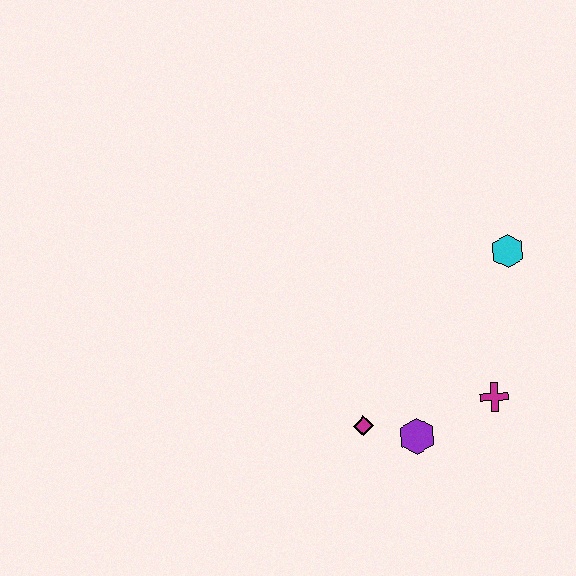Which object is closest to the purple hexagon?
The magenta diamond is closest to the purple hexagon.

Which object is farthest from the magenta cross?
The cyan hexagon is farthest from the magenta cross.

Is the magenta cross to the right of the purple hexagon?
Yes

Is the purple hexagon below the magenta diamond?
Yes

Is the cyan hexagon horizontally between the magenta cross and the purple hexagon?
No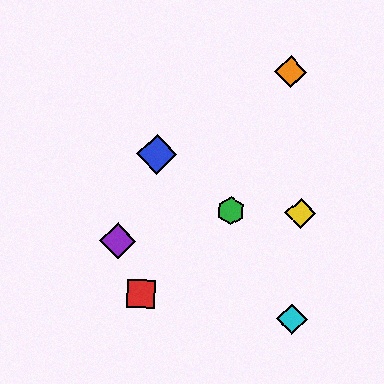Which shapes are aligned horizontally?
The green hexagon, the yellow diamond are aligned horizontally.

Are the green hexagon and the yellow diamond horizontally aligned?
Yes, both are at y≈211.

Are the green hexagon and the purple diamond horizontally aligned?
No, the green hexagon is at y≈211 and the purple diamond is at y≈241.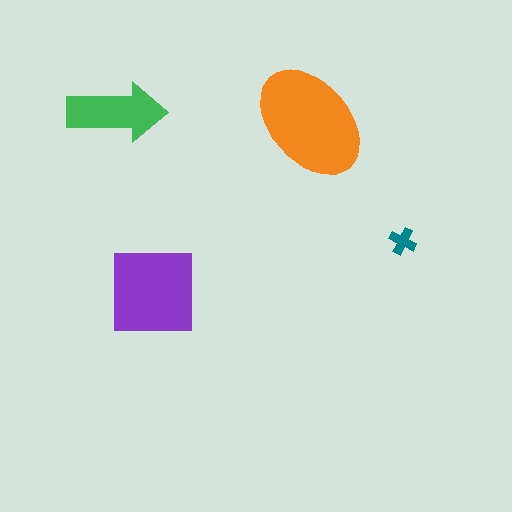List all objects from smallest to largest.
The teal cross, the green arrow, the purple square, the orange ellipse.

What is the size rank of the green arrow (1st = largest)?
3rd.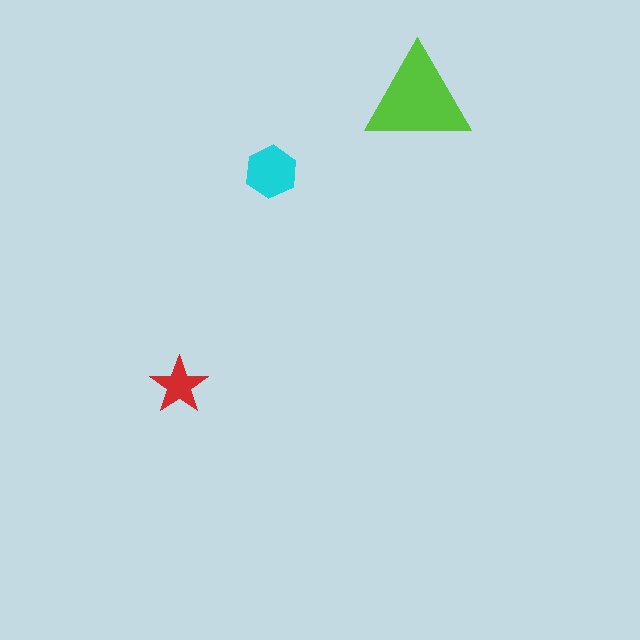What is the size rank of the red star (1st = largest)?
3rd.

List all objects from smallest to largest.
The red star, the cyan hexagon, the lime triangle.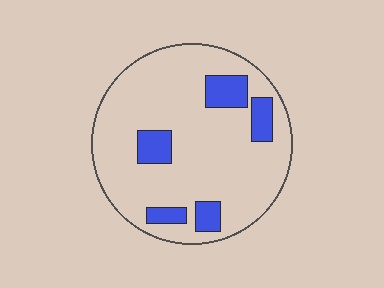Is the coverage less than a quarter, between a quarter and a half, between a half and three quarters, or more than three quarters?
Less than a quarter.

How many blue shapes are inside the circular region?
5.